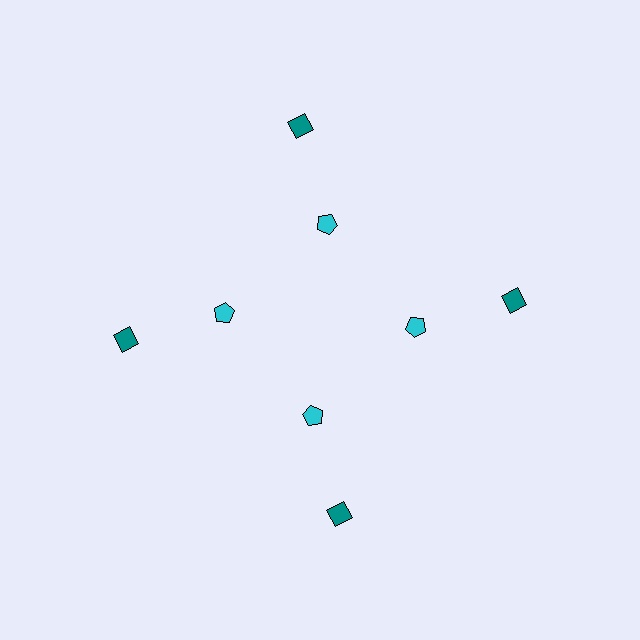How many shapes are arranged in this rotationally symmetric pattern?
There are 8 shapes, arranged in 4 groups of 2.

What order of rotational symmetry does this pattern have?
This pattern has 4-fold rotational symmetry.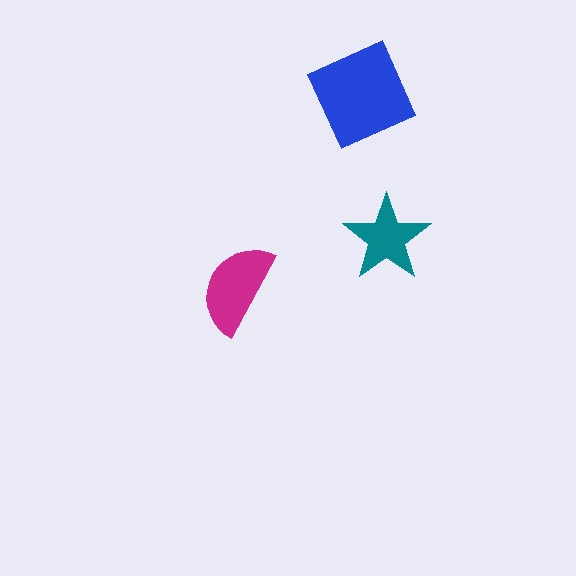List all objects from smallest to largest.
The teal star, the magenta semicircle, the blue square.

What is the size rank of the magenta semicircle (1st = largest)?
2nd.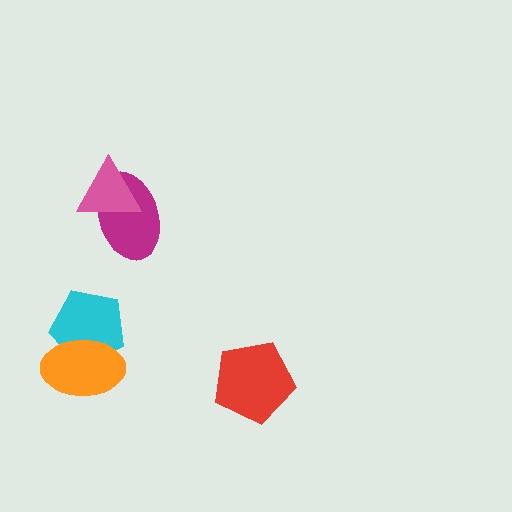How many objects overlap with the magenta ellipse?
1 object overlaps with the magenta ellipse.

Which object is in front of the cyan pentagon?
The orange ellipse is in front of the cyan pentagon.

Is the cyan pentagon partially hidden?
Yes, it is partially covered by another shape.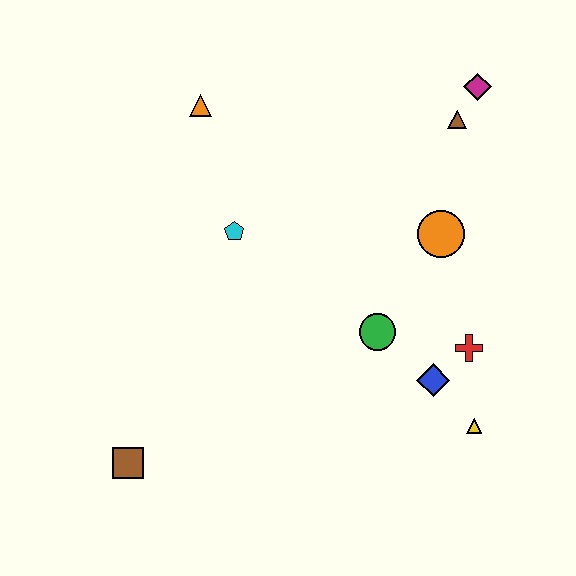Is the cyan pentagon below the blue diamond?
No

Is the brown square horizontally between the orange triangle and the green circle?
No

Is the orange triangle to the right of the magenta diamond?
No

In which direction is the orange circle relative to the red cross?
The orange circle is above the red cross.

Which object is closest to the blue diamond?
The red cross is closest to the blue diamond.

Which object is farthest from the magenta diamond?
The brown square is farthest from the magenta diamond.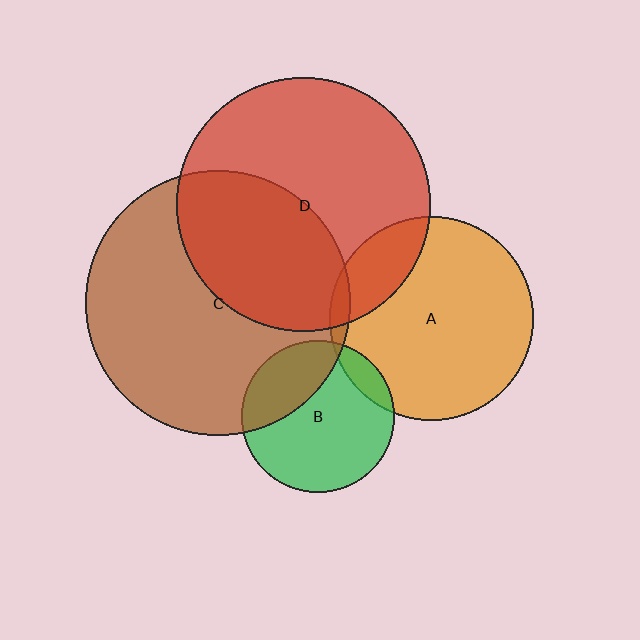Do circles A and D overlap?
Yes.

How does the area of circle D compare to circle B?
Approximately 2.8 times.